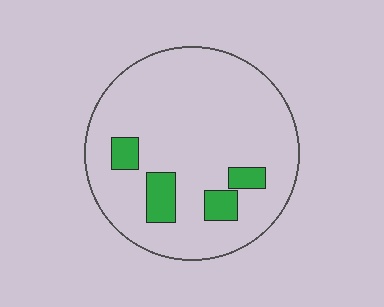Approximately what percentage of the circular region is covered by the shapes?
Approximately 10%.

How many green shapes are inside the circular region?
4.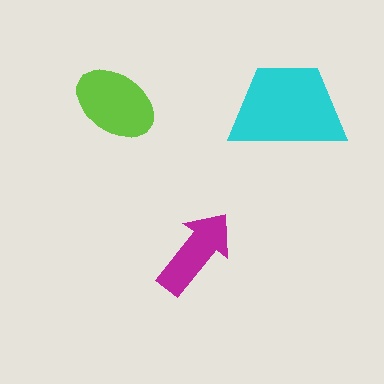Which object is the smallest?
The magenta arrow.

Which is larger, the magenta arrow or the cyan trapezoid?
The cyan trapezoid.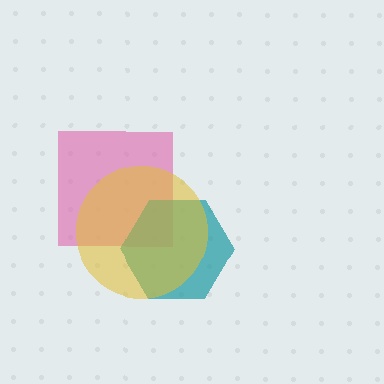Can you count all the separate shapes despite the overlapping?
Yes, there are 3 separate shapes.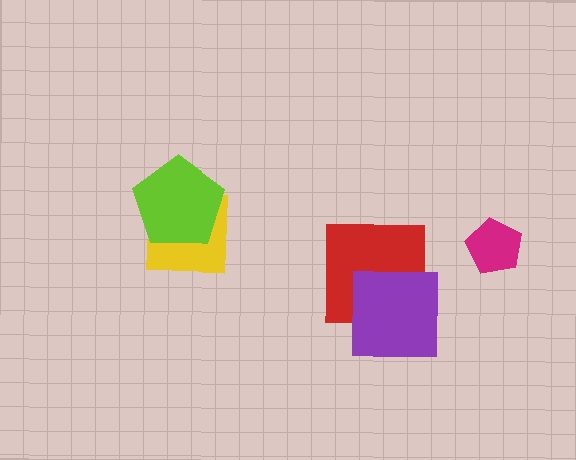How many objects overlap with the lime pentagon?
1 object overlaps with the lime pentagon.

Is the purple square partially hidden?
No, no other shape covers it.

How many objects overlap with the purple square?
1 object overlaps with the purple square.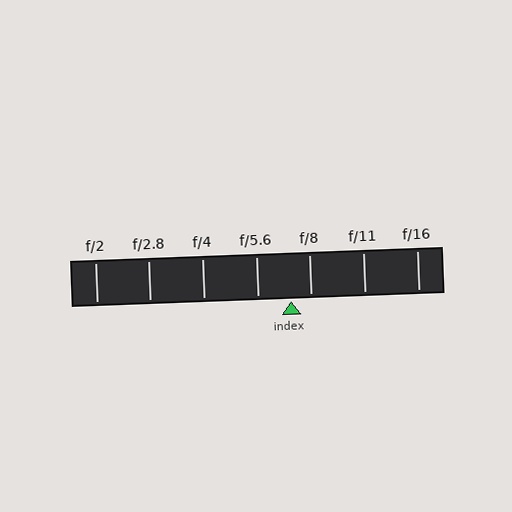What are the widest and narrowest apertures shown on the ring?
The widest aperture shown is f/2 and the narrowest is f/16.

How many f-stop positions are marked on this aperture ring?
There are 7 f-stop positions marked.